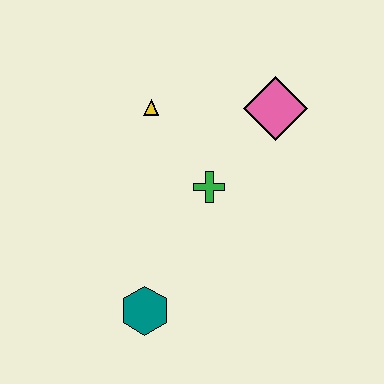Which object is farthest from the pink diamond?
The teal hexagon is farthest from the pink diamond.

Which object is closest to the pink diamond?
The green cross is closest to the pink diamond.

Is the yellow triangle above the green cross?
Yes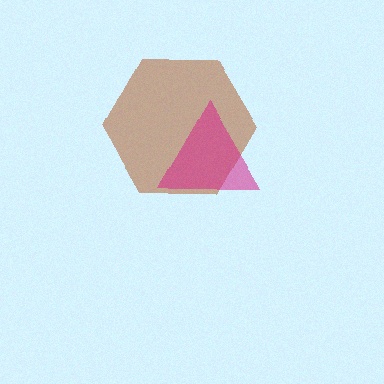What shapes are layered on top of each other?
The layered shapes are: a brown hexagon, a magenta triangle.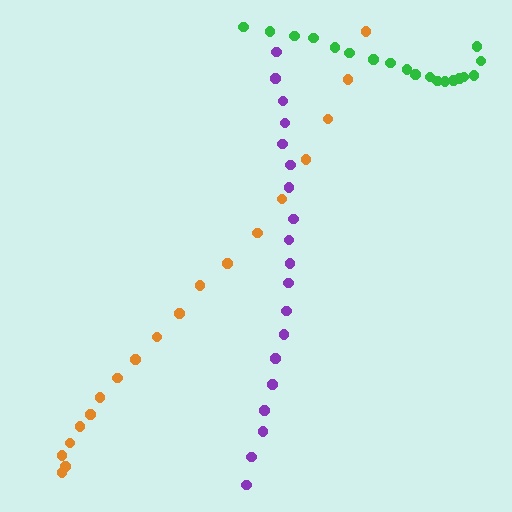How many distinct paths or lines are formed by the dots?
There are 3 distinct paths.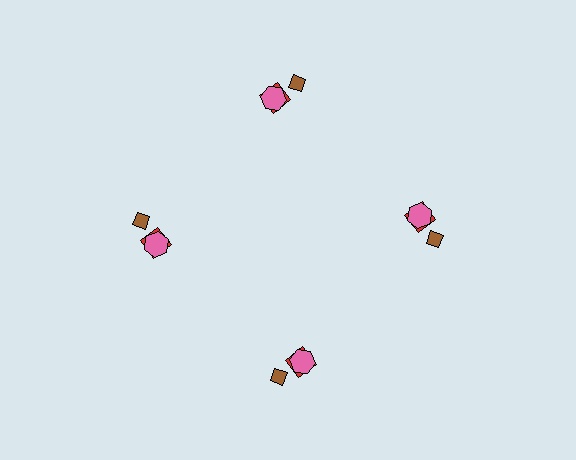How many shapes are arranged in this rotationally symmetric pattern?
There are 12 shapes, arranged in 4 groups of 3.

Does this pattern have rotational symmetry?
Yes, this pattern has 4-fold rotational symmetry. It looks the same after rotating 90 degrees around the center.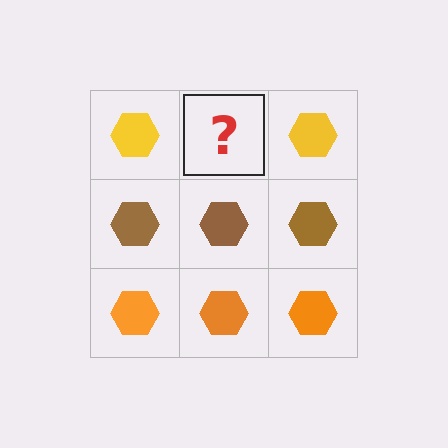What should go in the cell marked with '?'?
The missing cell should contain a yellow hexagon.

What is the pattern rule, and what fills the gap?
The rule is that each row has a consistent color. The gap should be filled with a yellow hexagon.